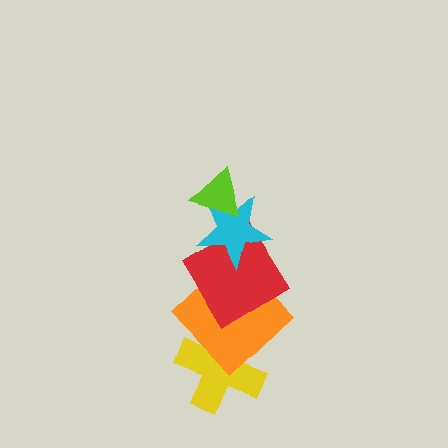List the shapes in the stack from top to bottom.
From top to bottom: the lime triangle, the cyan star, the red diamond, the orange diamond, the yellow cross.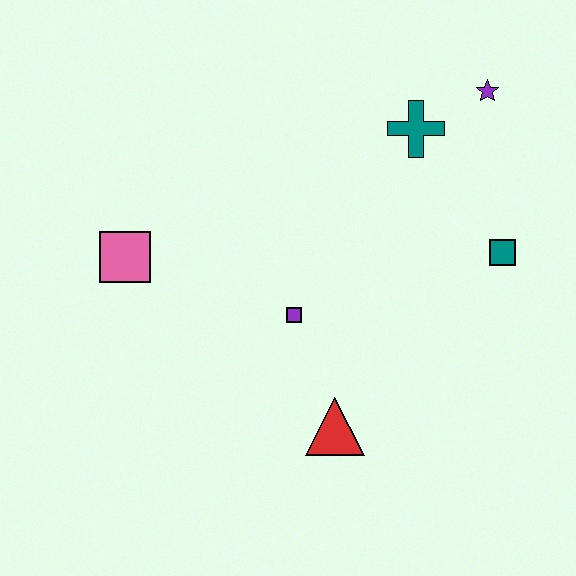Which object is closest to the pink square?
The purple square is closest to the pink square.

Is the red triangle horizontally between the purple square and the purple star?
Yes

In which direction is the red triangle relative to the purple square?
The red triangle is below the purple square.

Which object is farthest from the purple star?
The pink square is farthest from the purple star.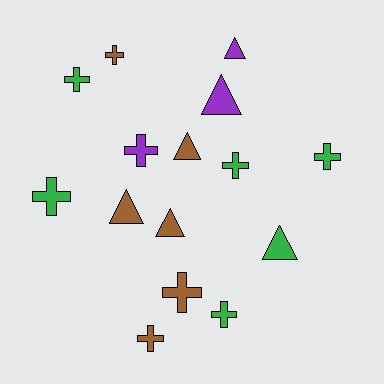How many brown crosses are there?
There are 3 brown crosses.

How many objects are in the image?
There are 15 objects.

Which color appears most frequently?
Green, with 6 objects.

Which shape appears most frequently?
Cross, with 9 objects.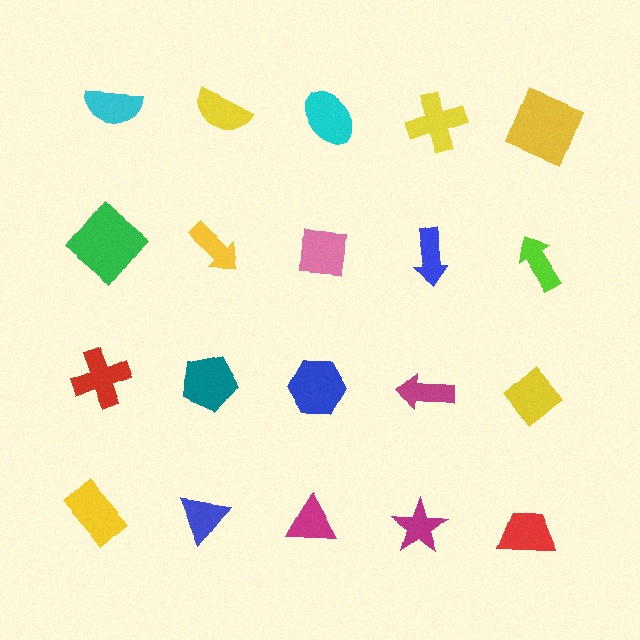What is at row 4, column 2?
A blue triangle.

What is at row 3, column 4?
A magenta arrow.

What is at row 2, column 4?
A blue arrow.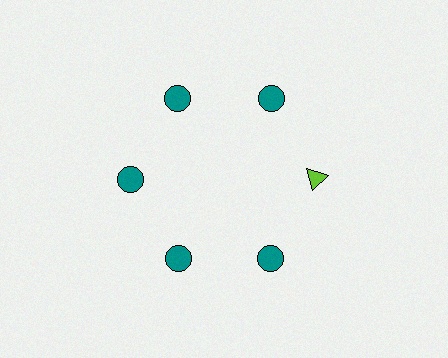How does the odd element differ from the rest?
It differs in both color (lime instead of teal) and shape (triangle instead of circle).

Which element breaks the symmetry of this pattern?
The lime triangle at roughly the 3 o'clock position breaks the symmetry. All other shapes are teal circles.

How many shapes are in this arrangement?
There are 6 shapes arranged in a ring pattern.